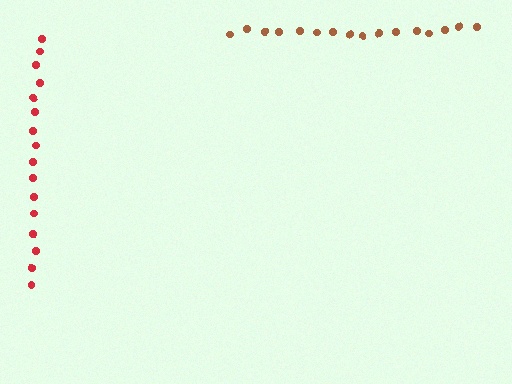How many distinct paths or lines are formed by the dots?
There are 2 distinct paths.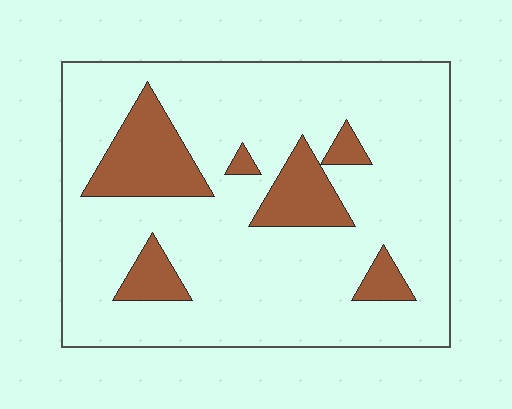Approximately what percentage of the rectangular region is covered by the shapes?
Approximately 15%.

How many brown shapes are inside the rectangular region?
6.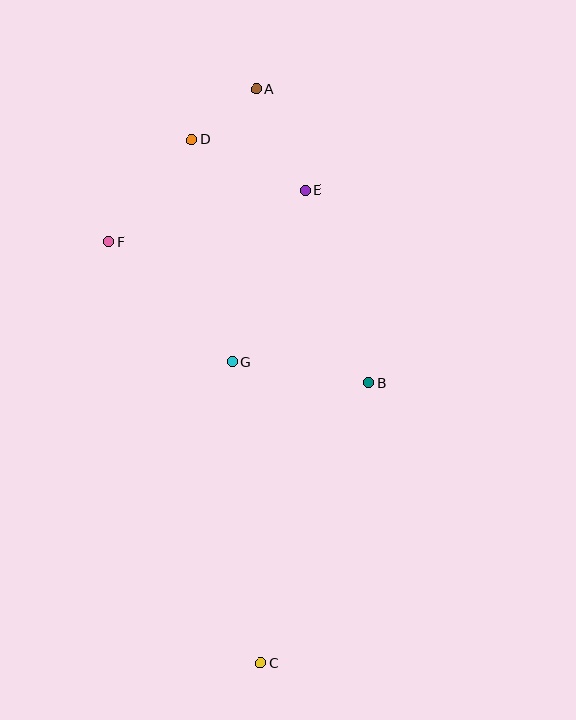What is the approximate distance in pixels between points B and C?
The distance between B and C is approximately 301 pixels.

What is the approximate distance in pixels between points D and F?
The distance between D and F is approximately 131 pixels.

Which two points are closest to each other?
Points A and D are closest to each other.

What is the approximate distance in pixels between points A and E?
The distance between A and E is approximately 112 pixels.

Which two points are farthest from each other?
Points A and C are farthest from each other.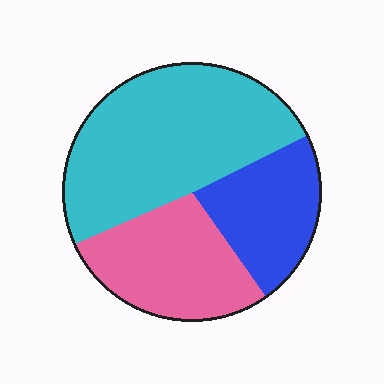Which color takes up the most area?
Cyan, at roughly 50%.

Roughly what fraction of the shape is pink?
Pink takes up about one quarter (1/4) of the shape.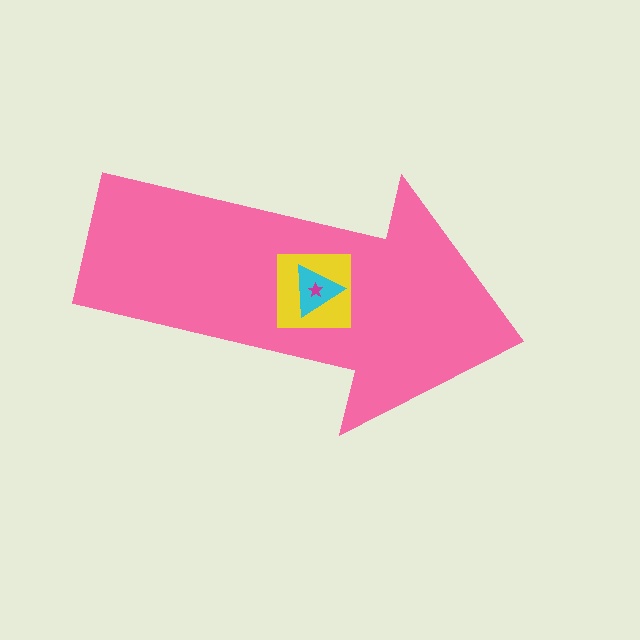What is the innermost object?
The magenta star.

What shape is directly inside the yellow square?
The cyan triangle.